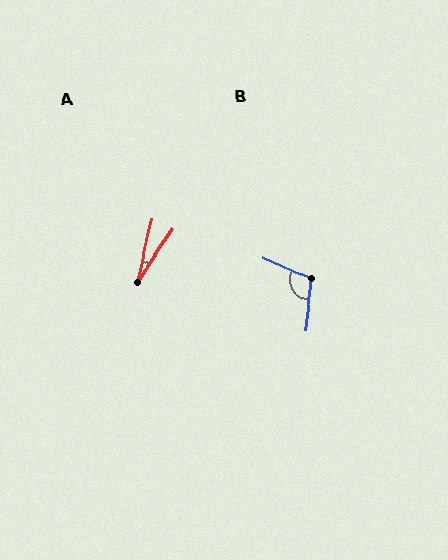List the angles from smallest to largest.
A (20°), B (107°).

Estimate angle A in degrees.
Approximately 20 degrees.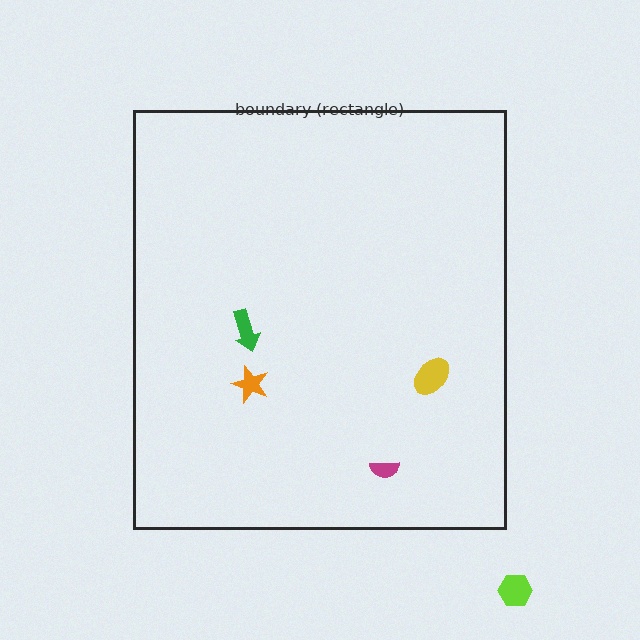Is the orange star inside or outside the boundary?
Inside.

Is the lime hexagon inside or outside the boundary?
Outside.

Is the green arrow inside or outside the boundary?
Inside.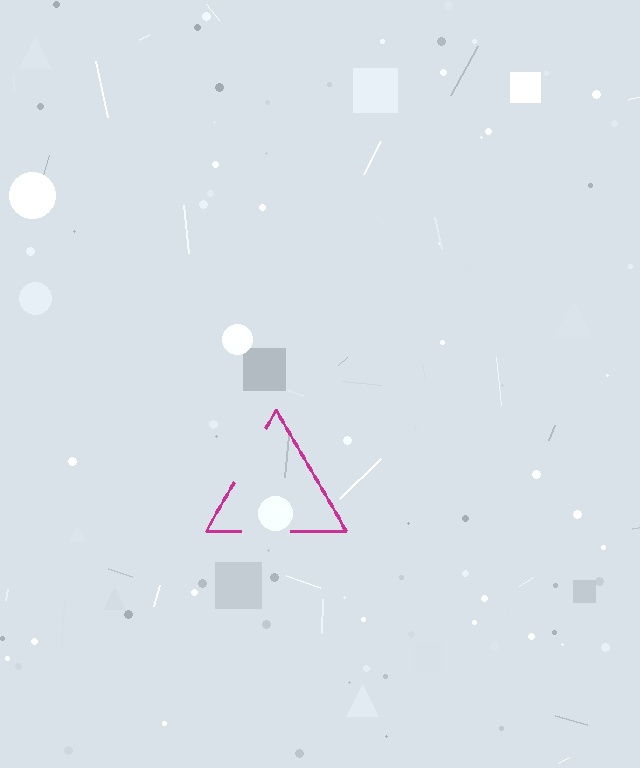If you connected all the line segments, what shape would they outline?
They would outline a triangle.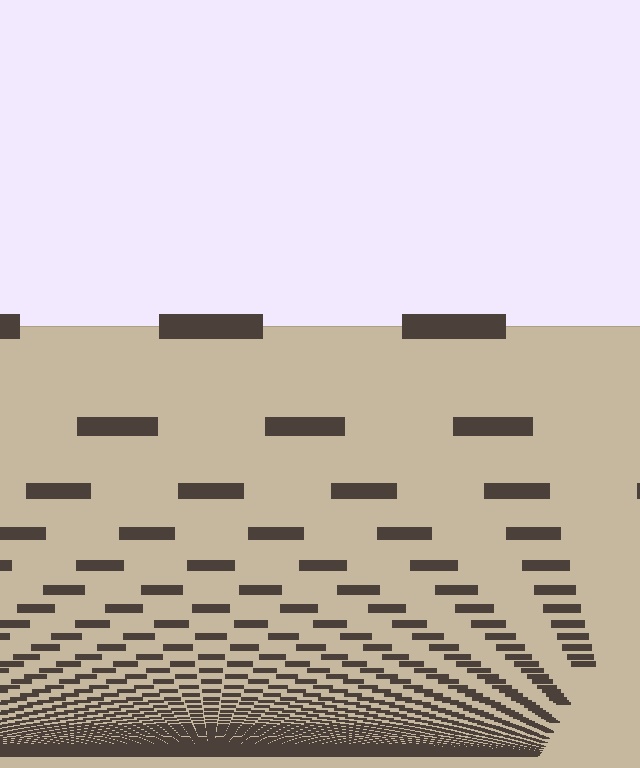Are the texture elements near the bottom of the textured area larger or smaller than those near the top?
Smaller. The gradient is inverted — elements near the bottom are smaller and denser.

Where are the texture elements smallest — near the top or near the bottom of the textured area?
Near the bottom.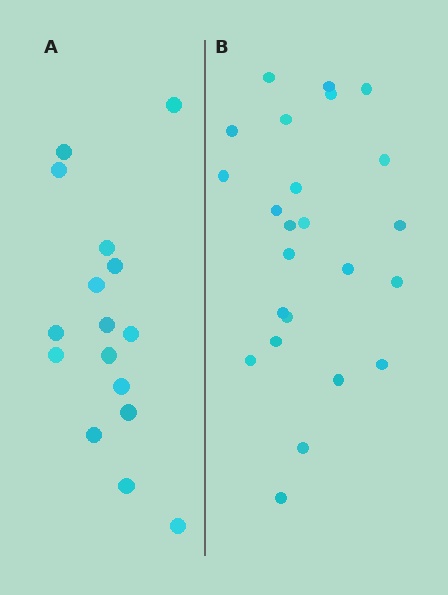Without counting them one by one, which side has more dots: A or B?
Region B (the right region) has more dots.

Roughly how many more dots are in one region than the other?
Region B has roughly 8 or so more dots than region A.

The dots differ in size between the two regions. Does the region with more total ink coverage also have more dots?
No. Region A has more total ink coverage because its dots are larger, but region B actually contains more individual dots. Total area can be misleading — the number of items is what matters here.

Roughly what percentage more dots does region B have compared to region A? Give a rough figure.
About 50% more.